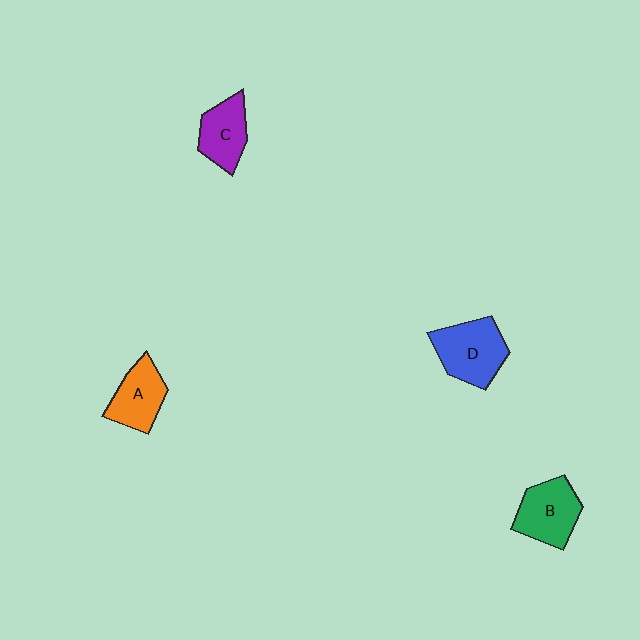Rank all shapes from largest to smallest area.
From largest to smallest: D (blue), B (green), A (orange), C (purple).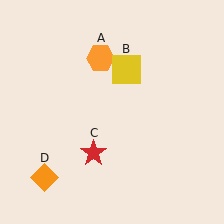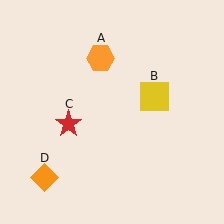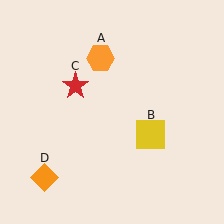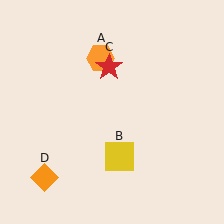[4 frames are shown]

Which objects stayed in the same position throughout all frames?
Orange hexagon (object A) and orange diamond (object D) remained stationary.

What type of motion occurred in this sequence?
The yellow square (object B), red star (object C) rotated clockwise around the center of the scene.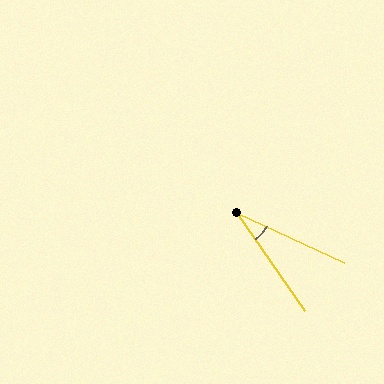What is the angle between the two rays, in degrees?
Approximately 30 degrees.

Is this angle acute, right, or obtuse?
It is acute.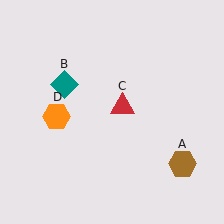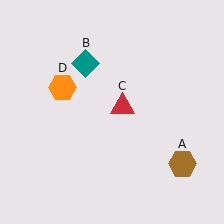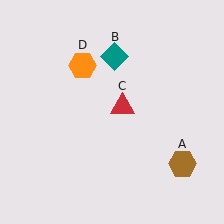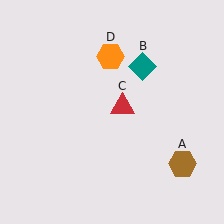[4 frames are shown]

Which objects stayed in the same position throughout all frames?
Brown hexagon (object A) and red triangle (object C) remained stationary.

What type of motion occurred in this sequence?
The teal diamond (object B), orange hexagon (object D) rotated clockwise around the center of the scene.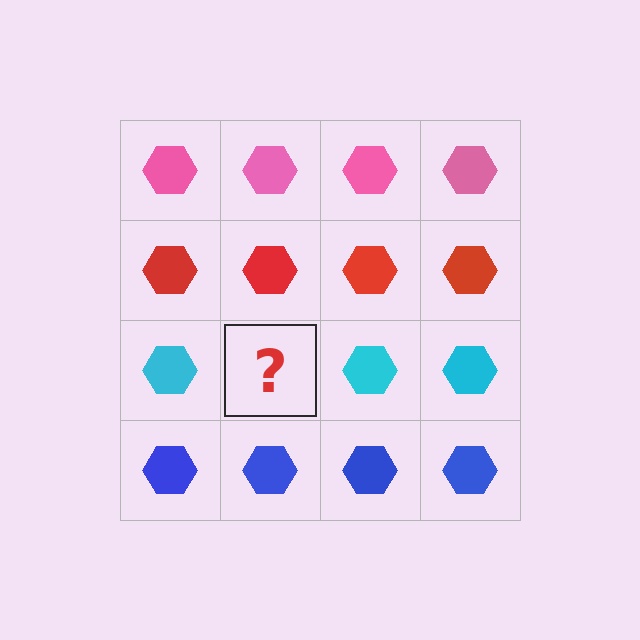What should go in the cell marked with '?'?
The missing cell should contain a cyan hexagon.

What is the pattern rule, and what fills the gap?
The rule is that each row has a consistent color. The gap should be filled with a cyan hexagon.